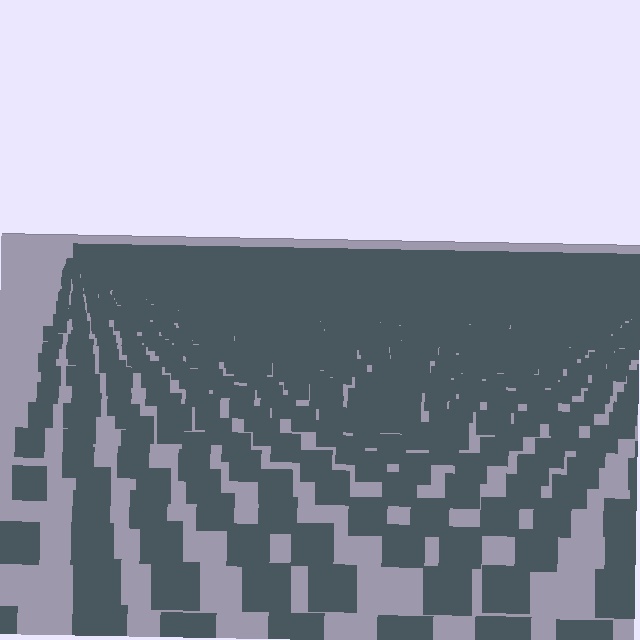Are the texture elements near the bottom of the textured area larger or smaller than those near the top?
Larger. Near the bottom, elements are closer to the viewer and appear at a bigger on-screen size.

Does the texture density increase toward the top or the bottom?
Density increases toward the top.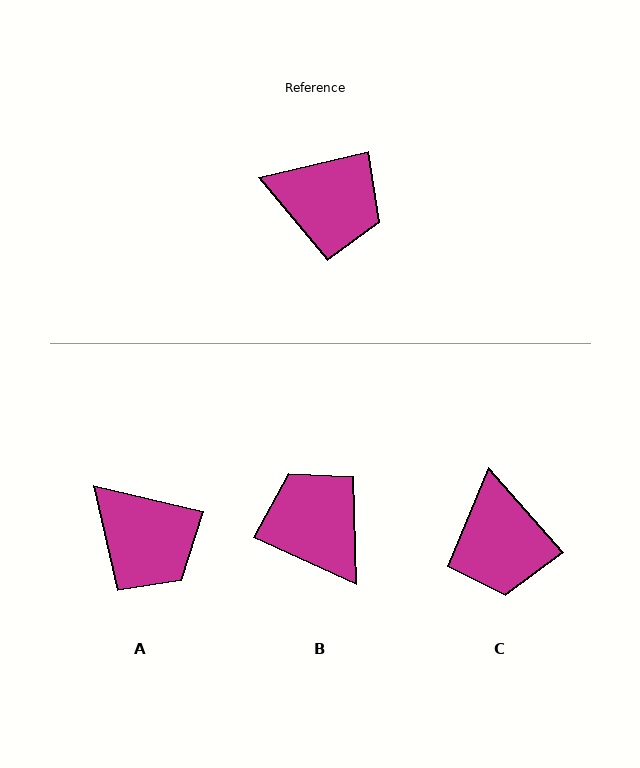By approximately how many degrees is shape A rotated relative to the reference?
Approximately 27 degrees clockwise.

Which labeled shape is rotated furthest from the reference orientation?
B, about 142 degrees away.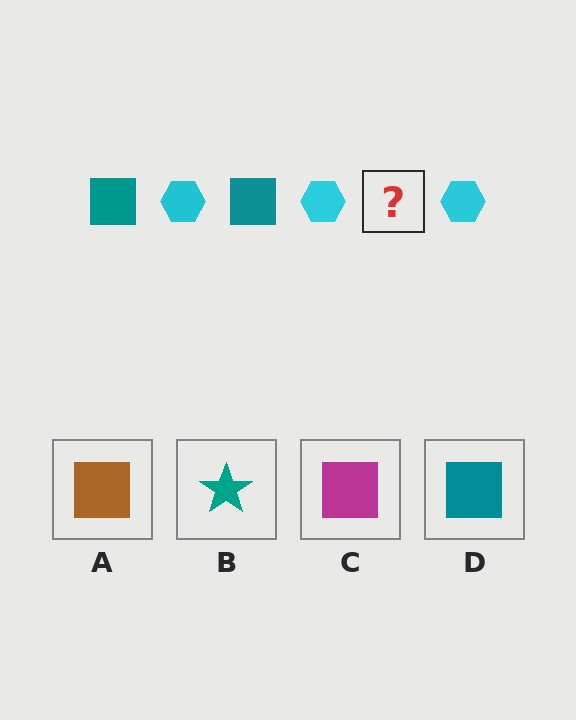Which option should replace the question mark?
Option D.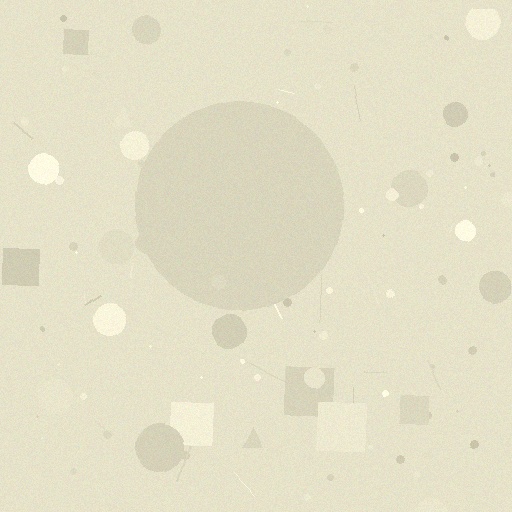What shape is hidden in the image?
A circle is hidden in the image.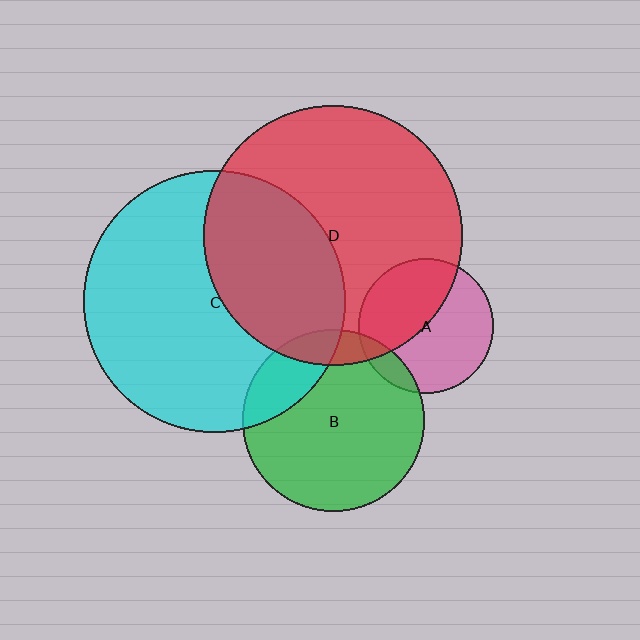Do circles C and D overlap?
Yes.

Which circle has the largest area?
Circle C (cyan).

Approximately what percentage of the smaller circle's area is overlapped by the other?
Approximately 35%.